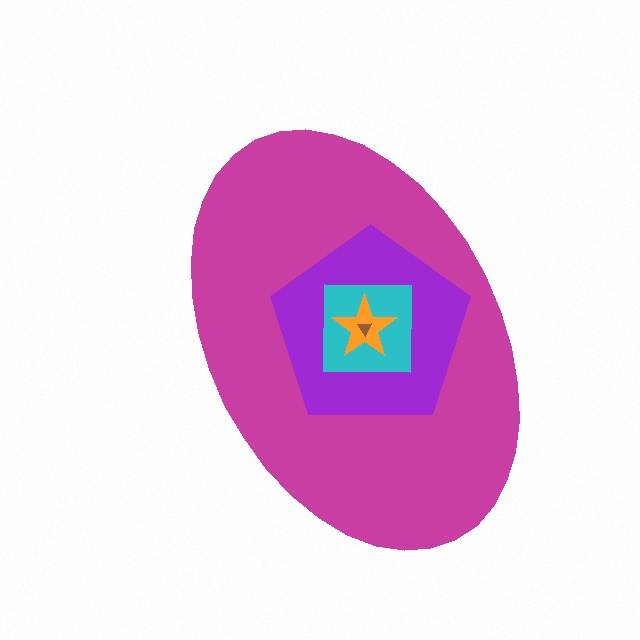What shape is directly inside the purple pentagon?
The cyan square.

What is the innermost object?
The brown triangle.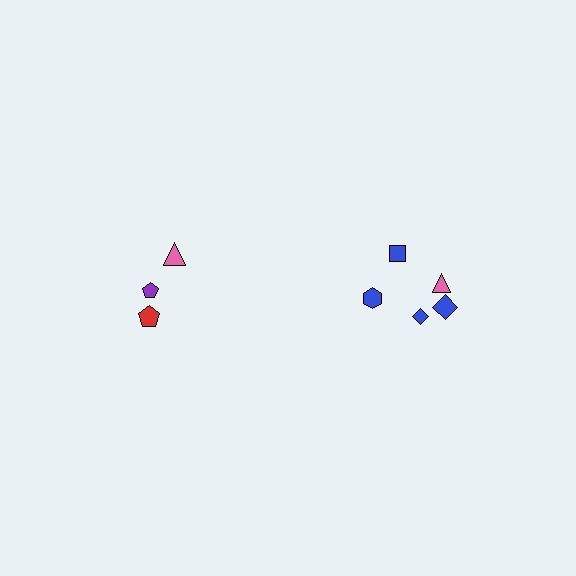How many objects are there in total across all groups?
There are 8 objects.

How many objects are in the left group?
There are 3 objects.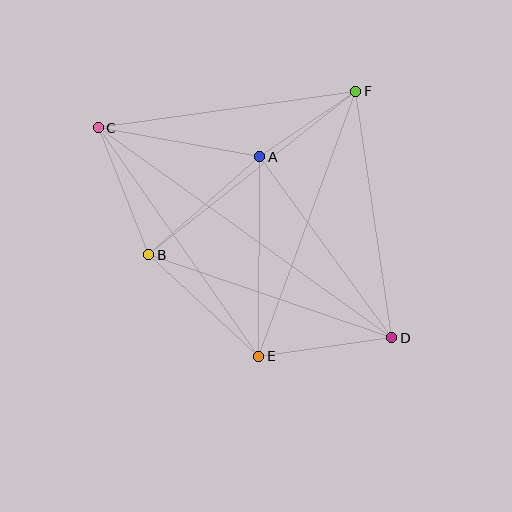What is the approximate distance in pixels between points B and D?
The distance between B and D is approximately 257 pixels.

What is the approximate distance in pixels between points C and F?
The distance between C and F is approximately 260 pixels.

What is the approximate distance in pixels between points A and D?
The distance between A and D is approximately 224 pixels.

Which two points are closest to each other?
Points A and F are closest to each other.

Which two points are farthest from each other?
Points C and D are farthest from each other.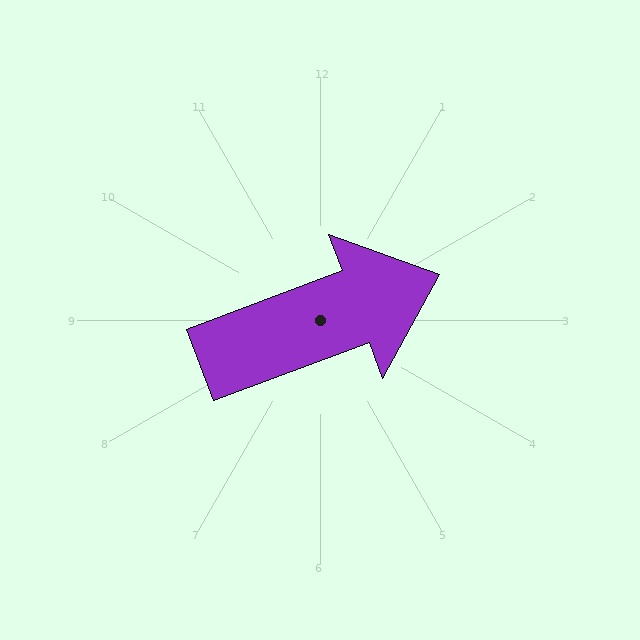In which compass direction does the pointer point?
East.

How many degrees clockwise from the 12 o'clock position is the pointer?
Approximately 69 degrees.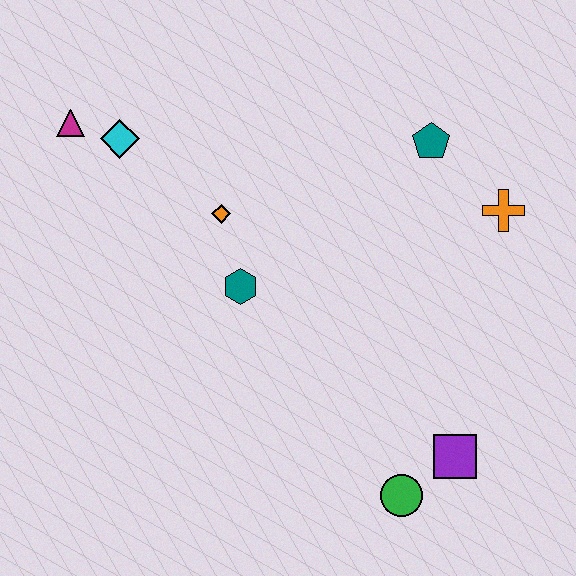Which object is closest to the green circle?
The purple square is closest to the green circle.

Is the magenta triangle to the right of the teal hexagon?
No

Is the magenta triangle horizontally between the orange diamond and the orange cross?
No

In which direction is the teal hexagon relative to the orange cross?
The teal hexagon is to the left of the orange cross.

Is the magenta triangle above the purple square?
Yes